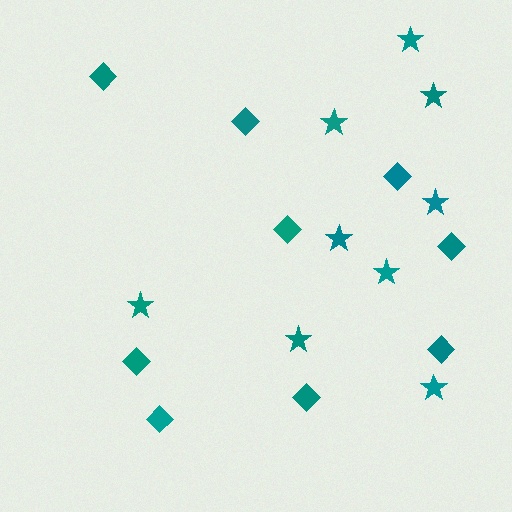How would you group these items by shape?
There are 2 groups: one group of stars (9) and one group of diamonds (9).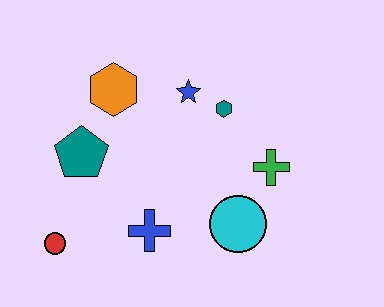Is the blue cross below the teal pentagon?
Yes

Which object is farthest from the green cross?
The red circle is farthest from the green cross.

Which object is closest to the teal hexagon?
The blue star is closest to the teal hexagon.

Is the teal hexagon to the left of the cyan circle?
Yes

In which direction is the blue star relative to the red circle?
The blue star is above the red circle.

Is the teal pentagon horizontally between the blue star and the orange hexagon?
No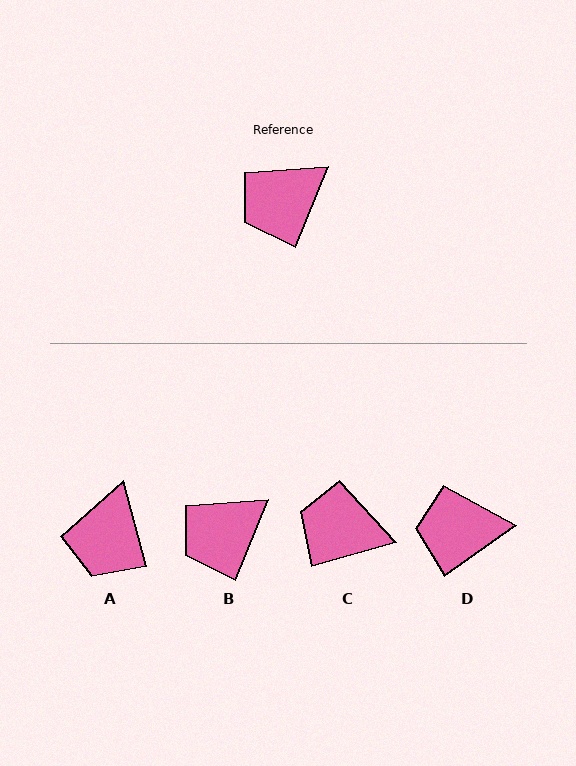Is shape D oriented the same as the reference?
No, it is off by about 33 degrees.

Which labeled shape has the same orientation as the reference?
B.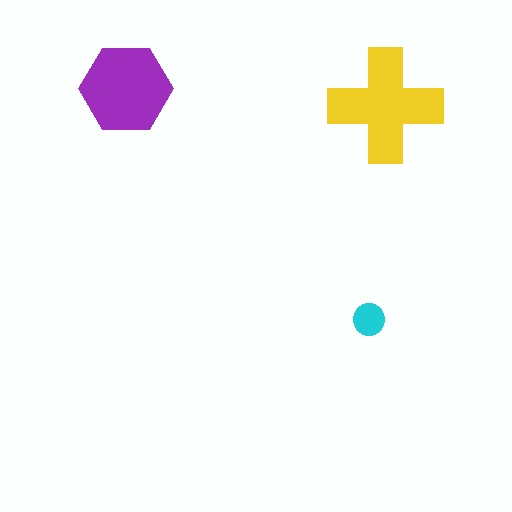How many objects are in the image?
There are 3 objects in the image.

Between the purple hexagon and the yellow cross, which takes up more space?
The yellow cross.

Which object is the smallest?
The cyan circle.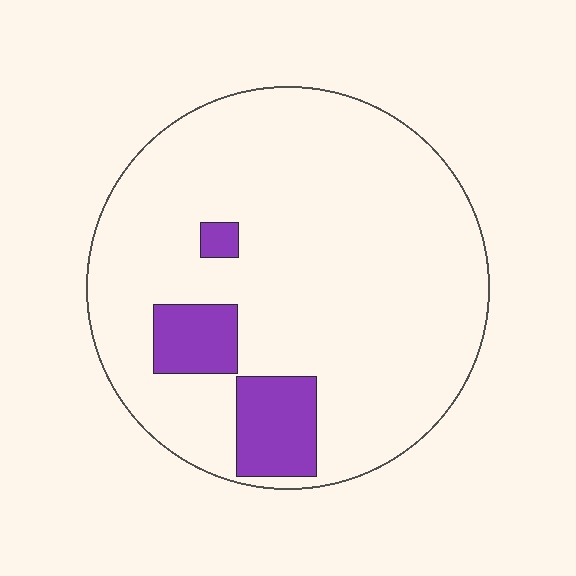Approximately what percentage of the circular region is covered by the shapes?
Approximately 10%.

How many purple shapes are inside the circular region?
3.